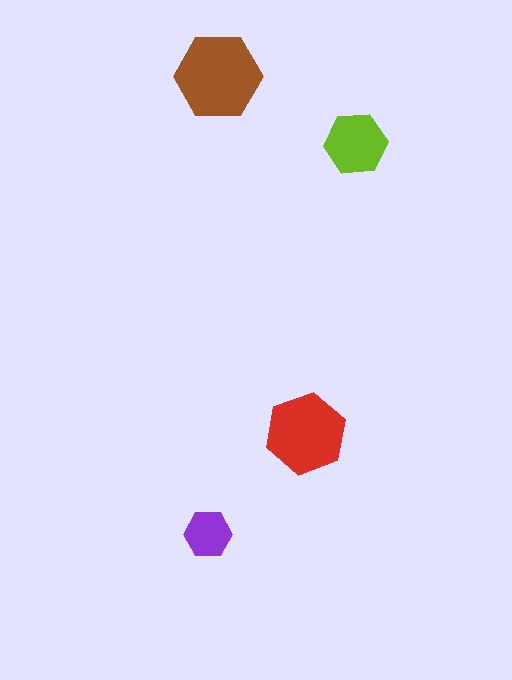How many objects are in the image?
There are 4 objects in the image.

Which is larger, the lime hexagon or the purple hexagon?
The lime one.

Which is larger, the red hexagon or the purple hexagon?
The red one.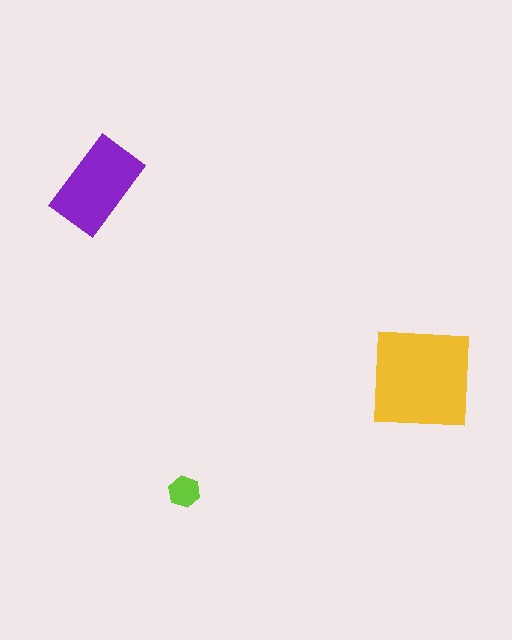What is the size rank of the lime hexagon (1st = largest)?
3rd.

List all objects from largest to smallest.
The yellow square, the purple rectangle, the lime hexagon.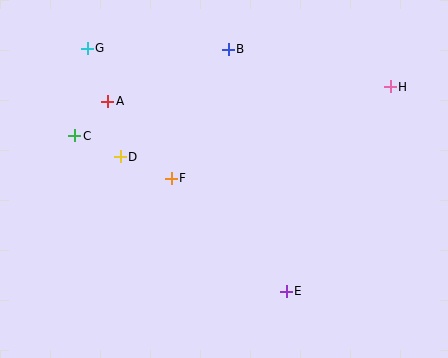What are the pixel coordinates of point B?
Point B is at (228, 49).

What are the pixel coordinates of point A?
Point A is at (108, 101).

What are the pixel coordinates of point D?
Point D is at (120, 157).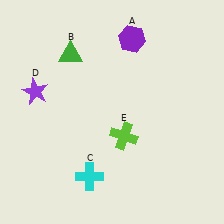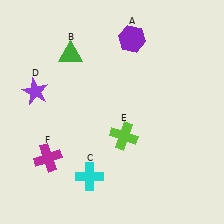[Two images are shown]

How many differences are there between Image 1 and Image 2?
There is 1 difference between the two images.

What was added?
A magenta cross (F) was added in Image 2.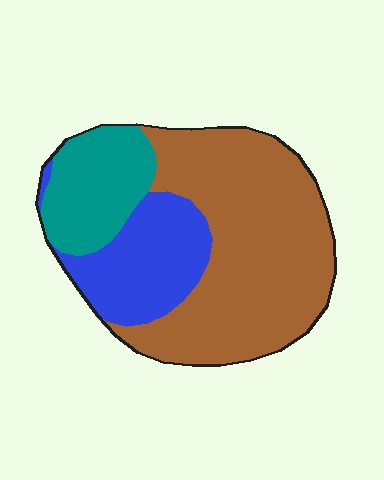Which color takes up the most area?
Brown, at roughly 60%.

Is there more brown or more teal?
Brown.